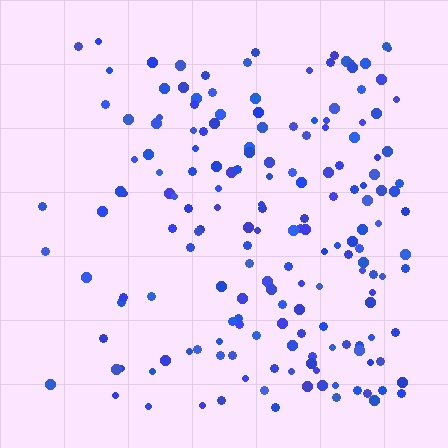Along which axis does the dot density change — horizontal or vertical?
Horizontal.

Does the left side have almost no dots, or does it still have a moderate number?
Still a moderate number, just noticeably fewer than the right.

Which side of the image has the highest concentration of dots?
The right.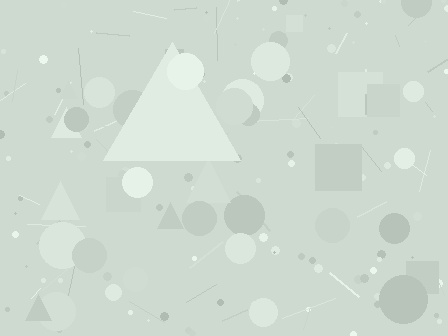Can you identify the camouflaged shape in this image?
The camouflaged shape is a triangle.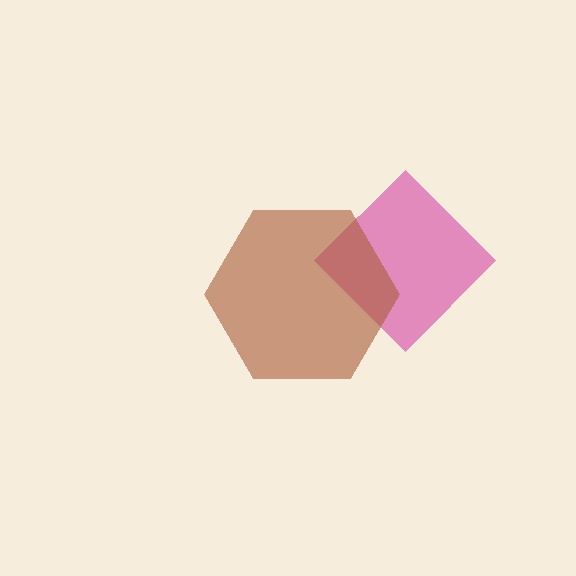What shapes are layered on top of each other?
The layered shapes are: a pink diamond, a brown hexagon.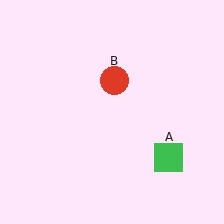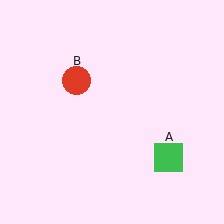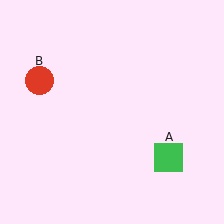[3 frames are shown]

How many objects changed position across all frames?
1 object changed position: red circle (object B).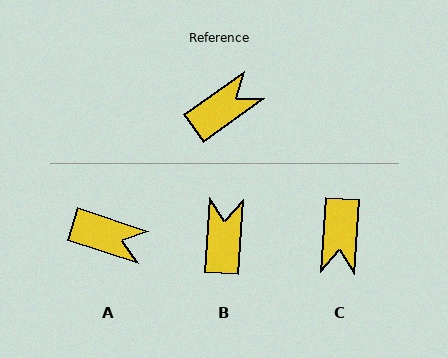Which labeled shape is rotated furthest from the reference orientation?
C, about 129 degrees away.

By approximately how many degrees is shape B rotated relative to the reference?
Approximately 51 degrees counter-clockwise.